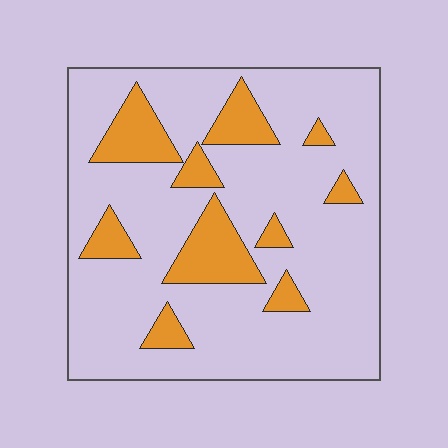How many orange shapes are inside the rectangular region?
10.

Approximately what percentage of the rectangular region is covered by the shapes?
Approximately 20%.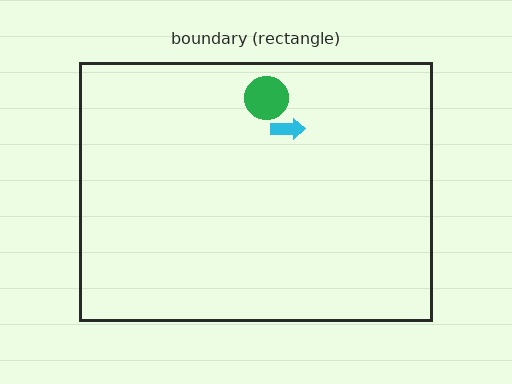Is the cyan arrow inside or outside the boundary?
Inside.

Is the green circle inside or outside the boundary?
Inside.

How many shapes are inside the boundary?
2 inside, 0 outside.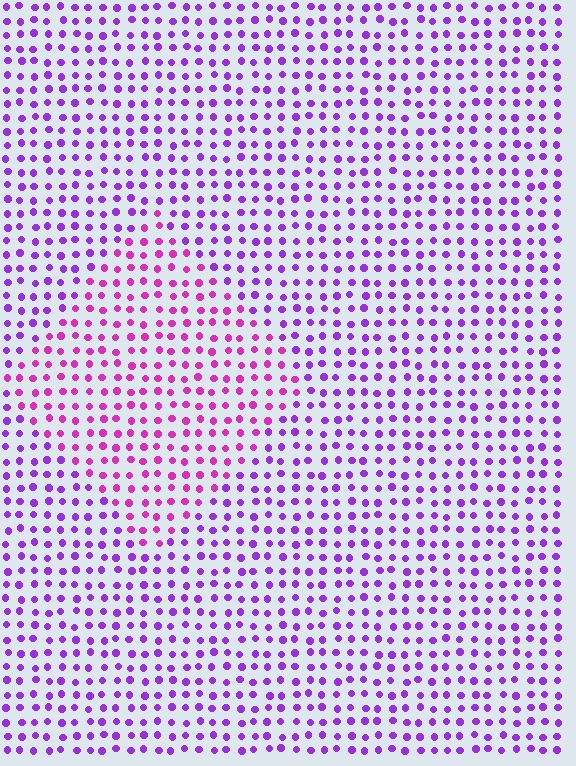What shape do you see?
I see a diamond.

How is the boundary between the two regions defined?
The boundary is defined purely by a slight shift in hue (about 34 degrees). Spacing, size, and orientation are identical on both sides.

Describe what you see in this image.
The image is filled with small purple elements in a uniform arrangement. A diamond-shaped region is visible where the elements are tinted to a slightly different hue, forming a subtle color boundary.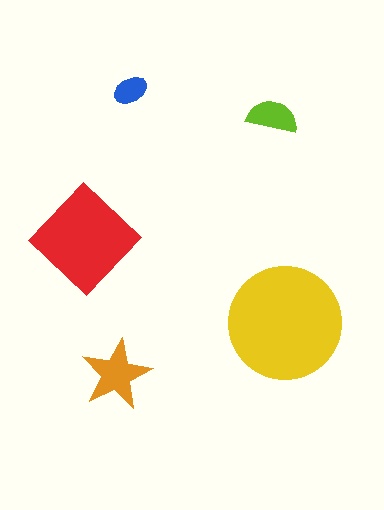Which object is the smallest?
The blue ellipse.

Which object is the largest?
The yellow circle.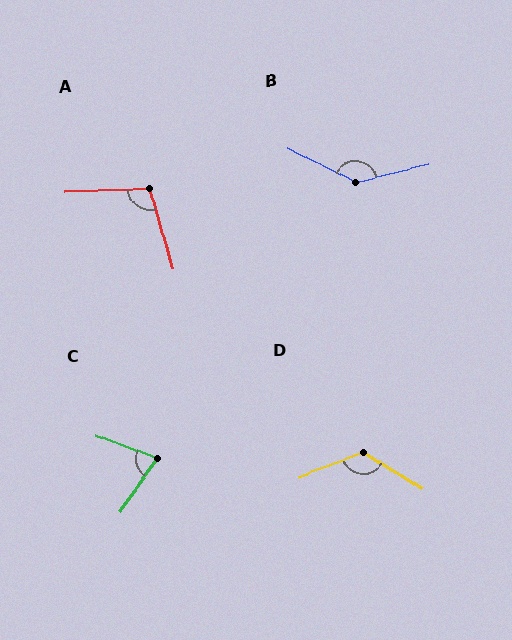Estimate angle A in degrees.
Approximately 104 degrees.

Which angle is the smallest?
C, at approximately 76 degrees.